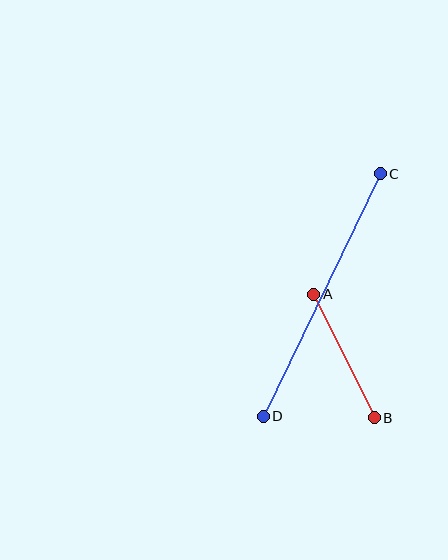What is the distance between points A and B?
The distance is approximately 138 pixels.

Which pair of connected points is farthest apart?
Points C and D are farthest apart.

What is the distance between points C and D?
The distance is approximately 269 pixels.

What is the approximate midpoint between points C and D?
The midpoint is at approximately (322, 295) pixels.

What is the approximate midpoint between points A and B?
The midpoint is at approximately (344, 356) pixels.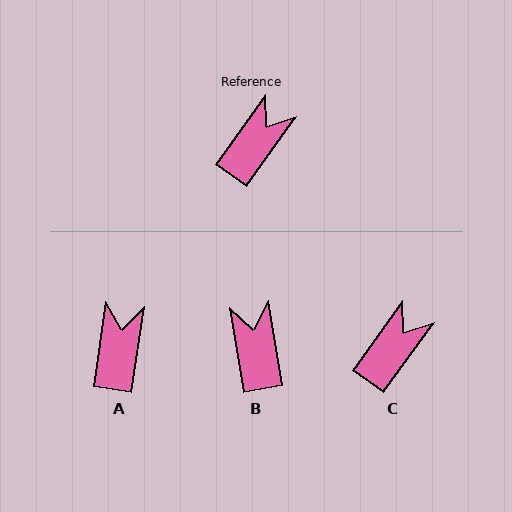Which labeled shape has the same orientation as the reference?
C.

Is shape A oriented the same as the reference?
No, it is off by about 27 degrees.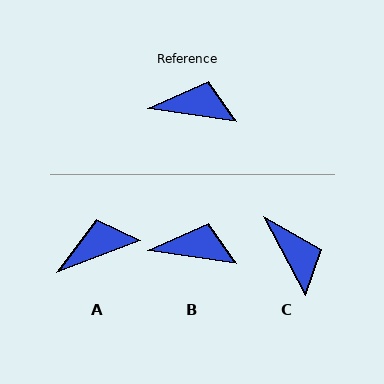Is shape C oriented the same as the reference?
No, it is off by about 55 degrees.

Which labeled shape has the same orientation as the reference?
B.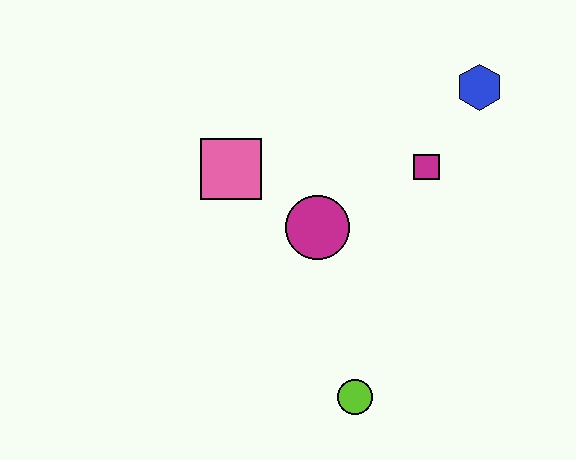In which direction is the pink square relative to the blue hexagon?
The pink square is to the left of the blue hexagon.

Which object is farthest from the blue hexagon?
The lime circle is farthest from the blue hexagon.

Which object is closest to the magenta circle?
The pink square is closest to the magenta circle.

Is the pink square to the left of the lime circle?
Yes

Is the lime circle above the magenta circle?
No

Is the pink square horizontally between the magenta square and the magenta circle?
No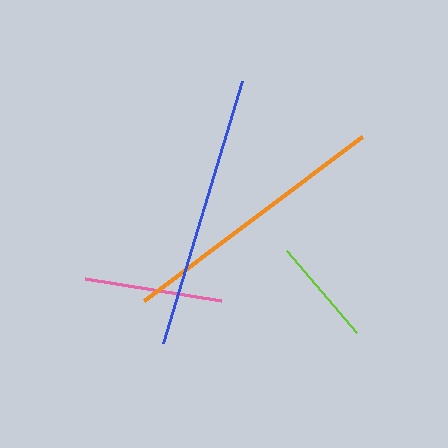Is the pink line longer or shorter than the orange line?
The orange line is longer than the pink line.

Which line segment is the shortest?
The lime line is the shortest at approximately 108 pixels.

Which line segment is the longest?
The blue line is the longest at approximately 273 pixels.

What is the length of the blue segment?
The blue segment is approximately 273 pixels long.